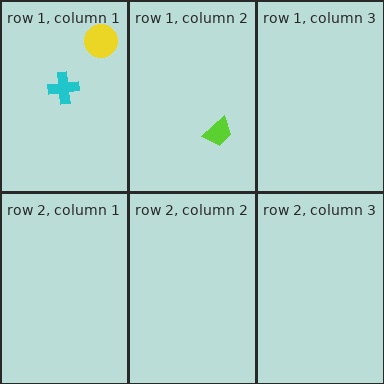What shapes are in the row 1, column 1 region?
The yellow circle, the cyan cross.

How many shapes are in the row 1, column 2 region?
1.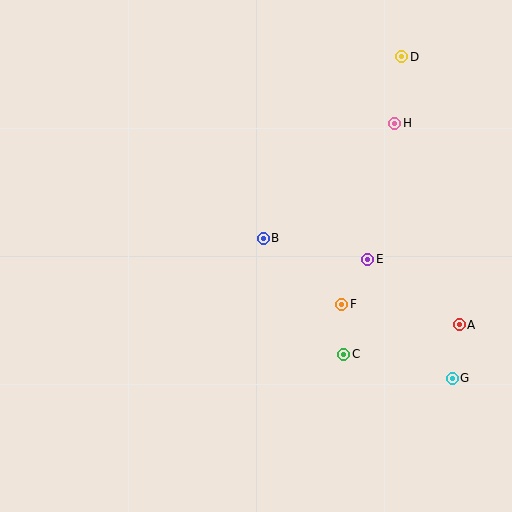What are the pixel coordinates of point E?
Point E is at (368, 259).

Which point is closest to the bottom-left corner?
Point C is closest to the bottom-left corner.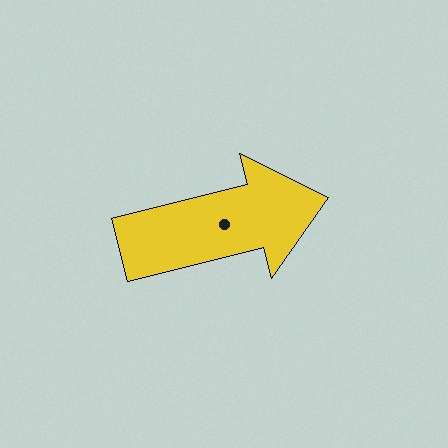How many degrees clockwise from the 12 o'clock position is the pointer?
Approximately 76 degrees.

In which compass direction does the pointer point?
East.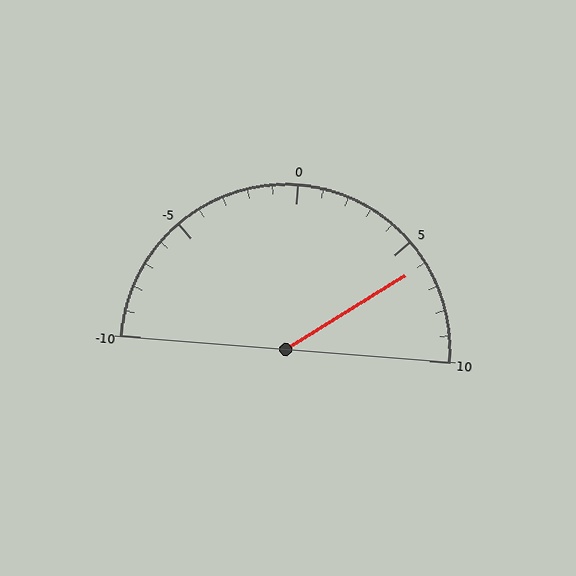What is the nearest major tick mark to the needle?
The nearest major tick mark is 5.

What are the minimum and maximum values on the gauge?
The gauge ranges from -10 to 10.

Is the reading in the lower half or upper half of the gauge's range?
The reading is in the upper half of the range (-10 to 10).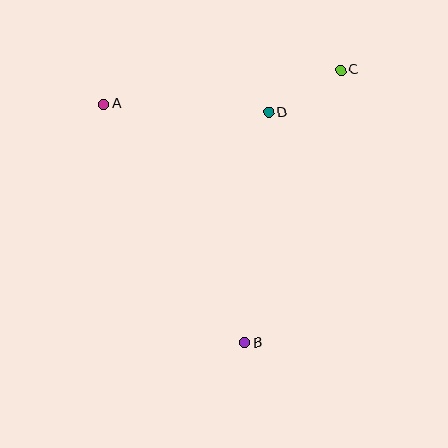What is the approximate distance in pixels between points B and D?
The distance between B and D is approximately 232 pixels.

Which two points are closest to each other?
Points C and D are closest to each other.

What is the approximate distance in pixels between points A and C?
The distance between A and C is approximately 239 pixels.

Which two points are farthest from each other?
Points B and C are farthest from each other.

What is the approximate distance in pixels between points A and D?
The distance between A and D is approximately 165 pixels.